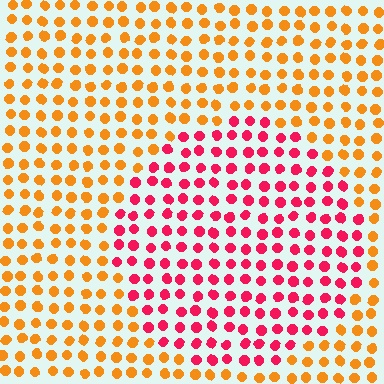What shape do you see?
I see a circle.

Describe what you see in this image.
The image is filled with small orange elements in a uniform arrangement. A circle-shaped region is visible where the elements are tinted to a slightly different hue, forming a subtle color boundary.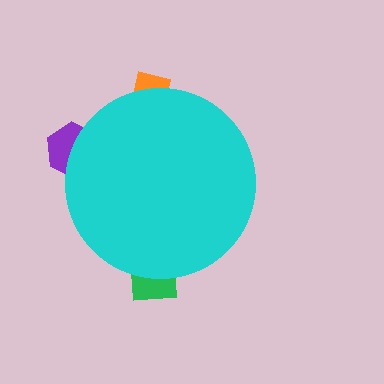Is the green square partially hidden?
Yes, the green square is partially hidden behind the cyan circle.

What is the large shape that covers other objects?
A cyan circle.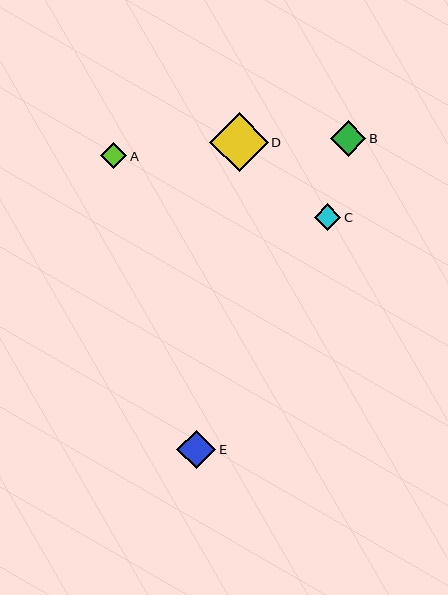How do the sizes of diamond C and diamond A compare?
Diamond C and diamond A are approximately the same size.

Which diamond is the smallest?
Diamond A is the smallest with a size of approximately 26 pixels.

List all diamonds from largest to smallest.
From largest to smallest: D, E, B, C, A.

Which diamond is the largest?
Diamond D is the largest with a size of approximately 58 pixels.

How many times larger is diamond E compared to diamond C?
Diamond E is approximately 1.5 times the size of diamond C.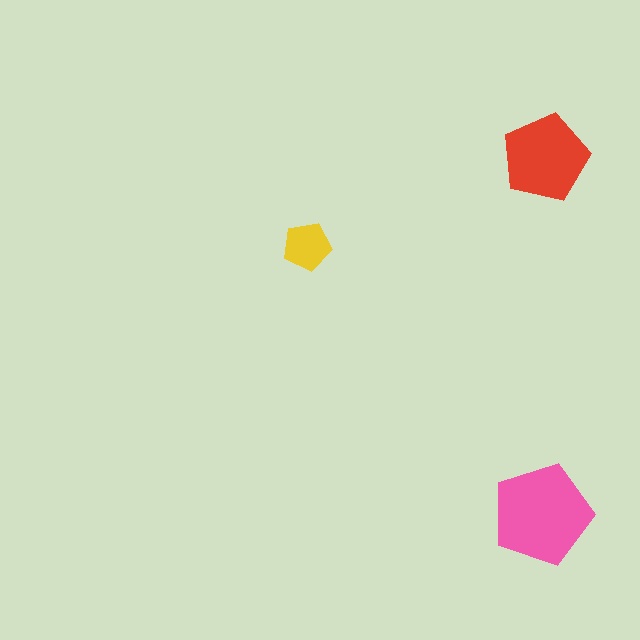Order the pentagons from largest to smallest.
the pink one, the red one, the yellow one.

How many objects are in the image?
There are 3 objects in the image.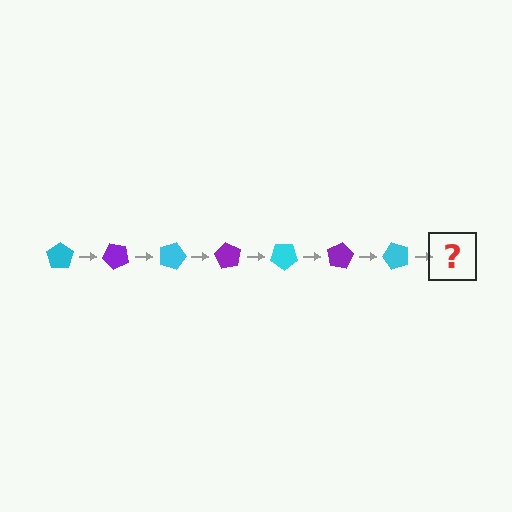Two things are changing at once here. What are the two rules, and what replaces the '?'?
The two rules are that it rotates 45 degrees each step and the color cycles through cyan and purple. The '?' should be a purple pentagon, rotated 315 degrees from the start.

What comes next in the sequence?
The next element should be a purple pentagon, rotated 315 degrees from the start.